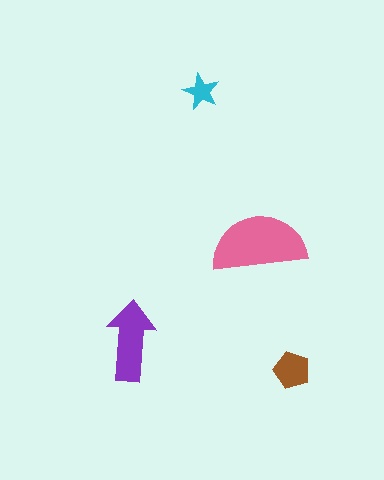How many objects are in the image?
There are 4 objects in the image.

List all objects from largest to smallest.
The pink semicircle, the purple arrow, the brown pentagon, the cyan star.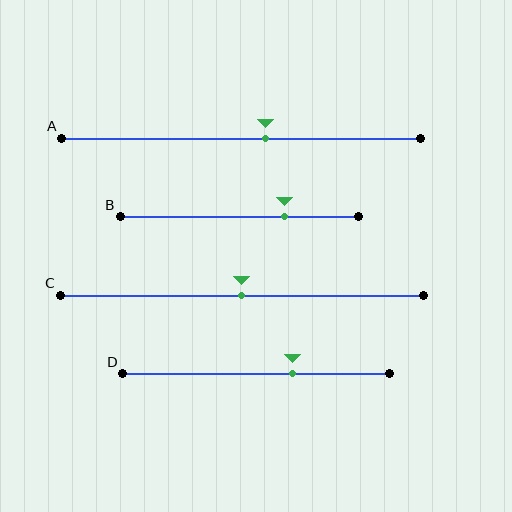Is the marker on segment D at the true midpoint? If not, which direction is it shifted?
No, the marker on segment D is shifted to the right by about 14% of the segment length.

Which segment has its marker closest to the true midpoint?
Segment C has its marker closest to the true midpoint.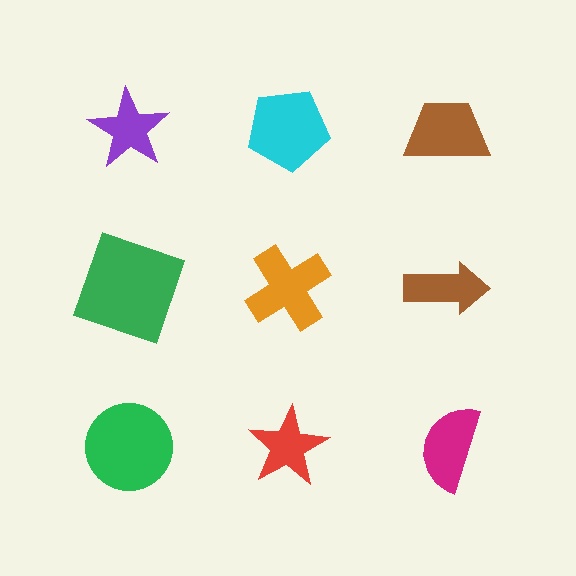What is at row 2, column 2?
An orange cross.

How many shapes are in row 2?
3 shapes.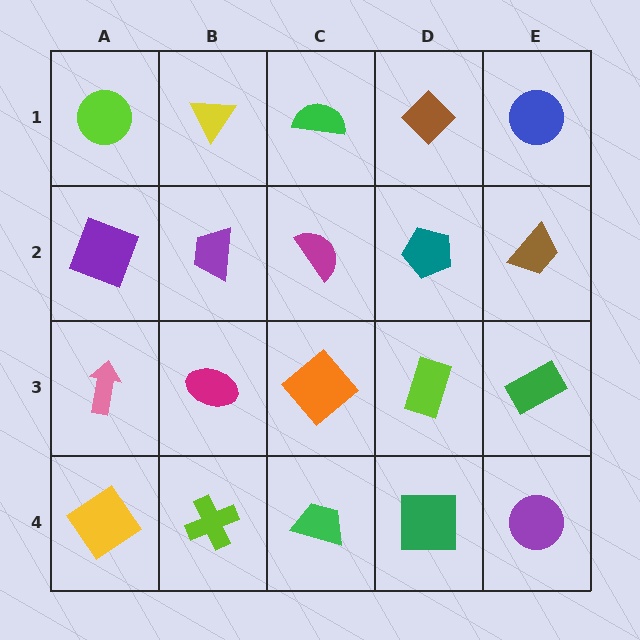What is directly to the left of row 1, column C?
A yellow triangle.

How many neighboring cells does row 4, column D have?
3.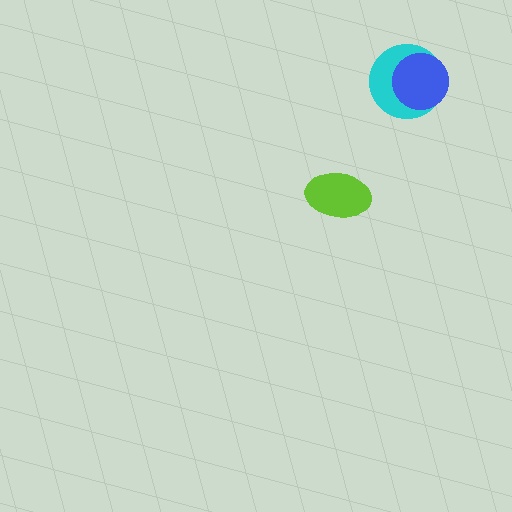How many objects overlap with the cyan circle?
1 object overlaps with the cyan circle.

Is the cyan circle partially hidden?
Yes, it is partially covered by another shape.